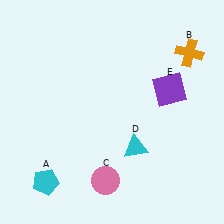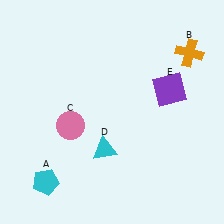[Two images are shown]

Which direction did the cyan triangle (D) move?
The cyan triangle (D) moved left.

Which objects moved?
The objects that moved are: the pink circle (C), the cyan triangle (D).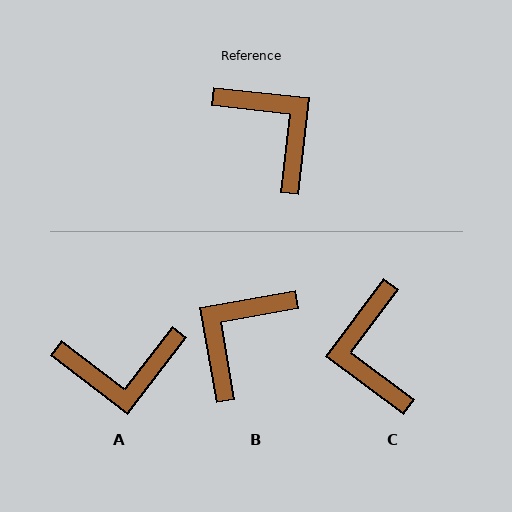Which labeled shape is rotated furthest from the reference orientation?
C, about 150 degrees away.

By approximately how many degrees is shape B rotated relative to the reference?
Approximately 106 degrees counter-clockwise.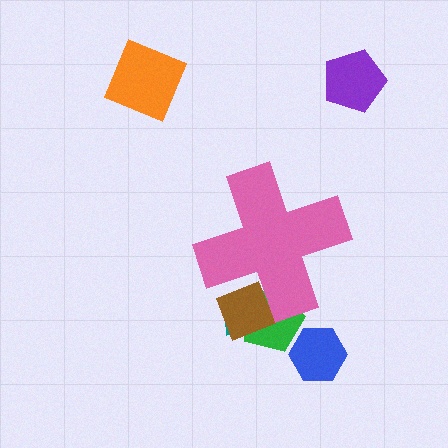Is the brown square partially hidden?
Yes, the brown square is partially hidden behind the pink cross.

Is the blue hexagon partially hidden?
No, the blue hexagon is fully visible.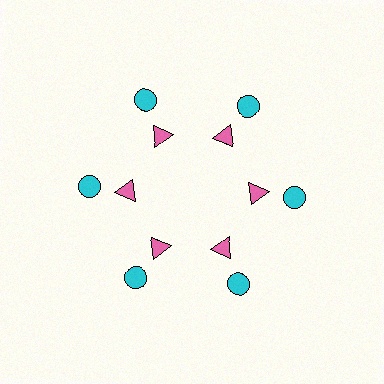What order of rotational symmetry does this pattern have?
This pattern has 6-fold rotational symmetry.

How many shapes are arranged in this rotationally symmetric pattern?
There are 12 shapes, arranged in 6 groups of 2.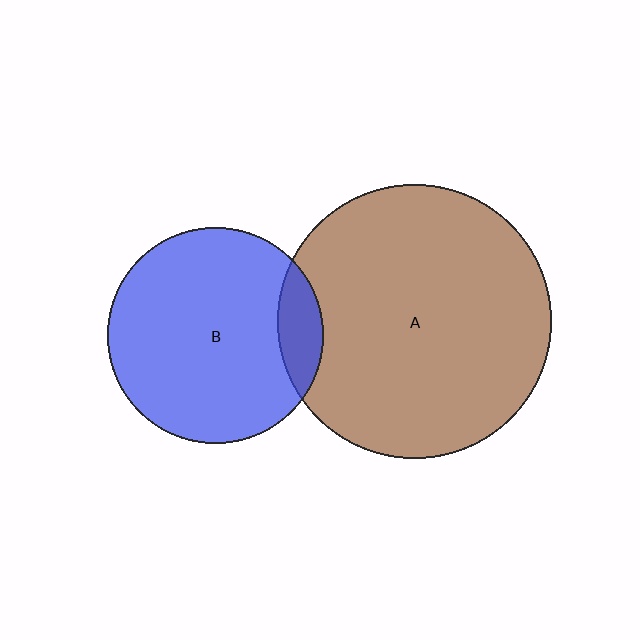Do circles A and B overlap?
Yes.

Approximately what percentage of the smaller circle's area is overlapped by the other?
Approximately 10%.